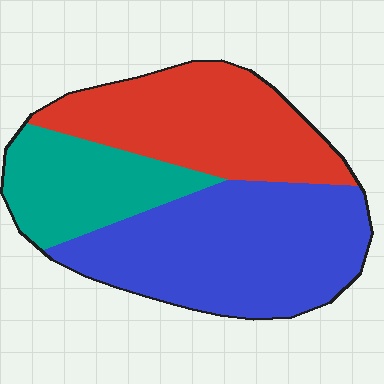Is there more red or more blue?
Blue.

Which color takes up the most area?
Blue, at roughly 45%.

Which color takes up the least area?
Teal, at roughly 20%.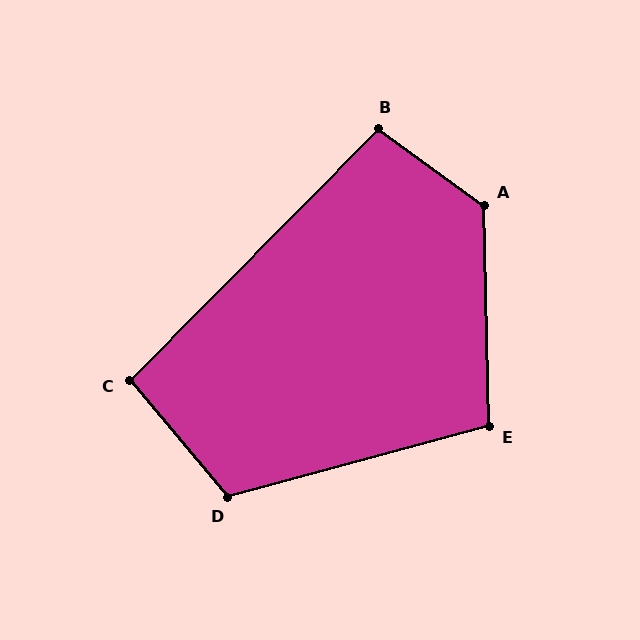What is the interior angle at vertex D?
Approximately 115 degrees (obtuse).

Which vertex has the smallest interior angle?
C, at approximately 95 degrees.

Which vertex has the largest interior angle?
A, at approximately 128 degrees.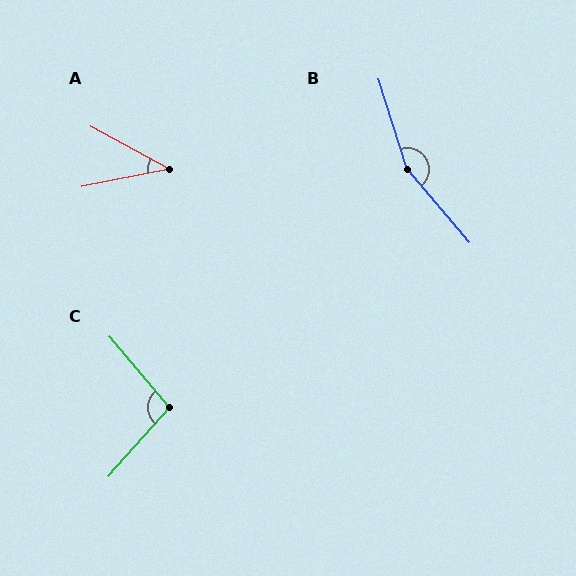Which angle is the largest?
B, at approximately 158 degrees.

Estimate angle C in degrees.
Approximately 99 degrees.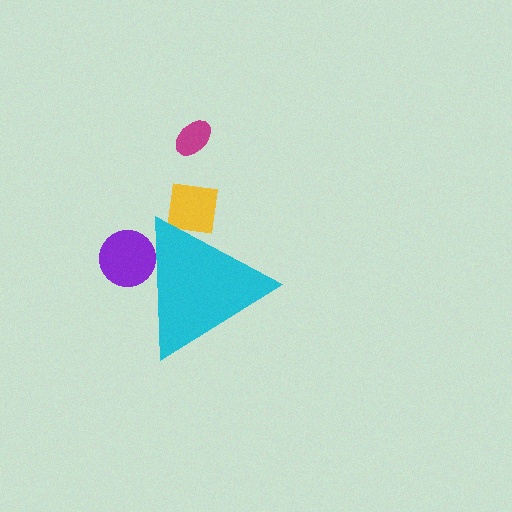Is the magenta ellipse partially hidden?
No, the magenta ellipse is fully visible.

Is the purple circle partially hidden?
Yes, the purple circle is partially hidden behind the cyan triangle.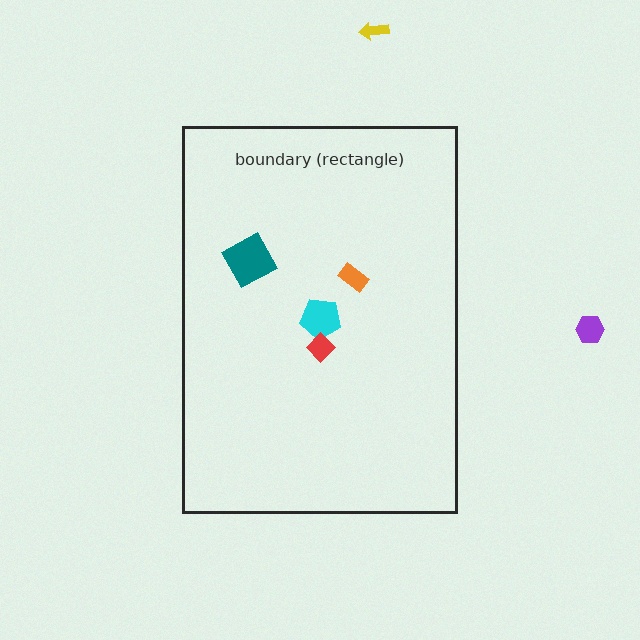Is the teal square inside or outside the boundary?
Inside.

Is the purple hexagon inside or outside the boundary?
Outside.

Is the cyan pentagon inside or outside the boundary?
Inside.